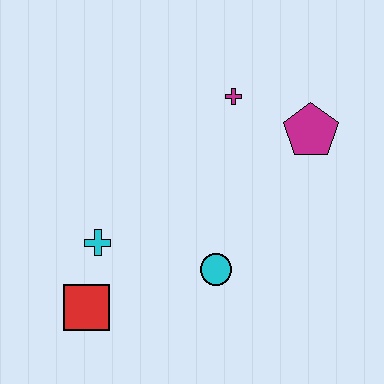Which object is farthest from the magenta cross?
The red square is farthest from the magenta cross.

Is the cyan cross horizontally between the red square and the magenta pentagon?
Yes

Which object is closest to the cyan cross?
The red square is closest to the cyan cross.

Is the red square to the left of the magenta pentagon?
Yes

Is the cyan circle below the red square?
No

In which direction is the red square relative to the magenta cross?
The red square is below the magenta cross.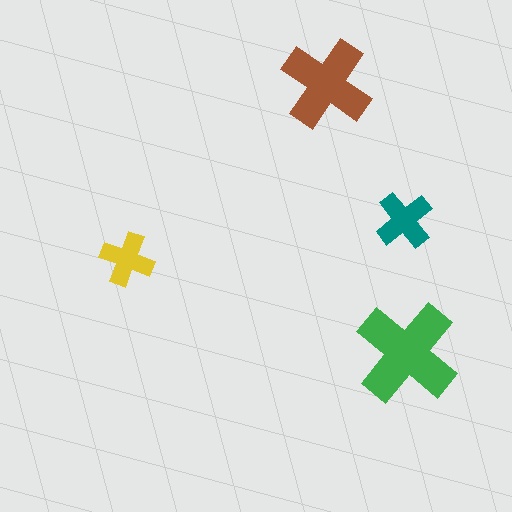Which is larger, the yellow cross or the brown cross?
The brown one.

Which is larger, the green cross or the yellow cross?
The green one.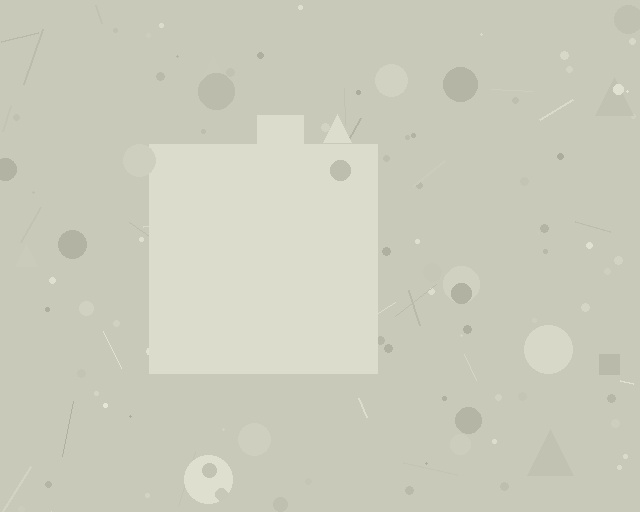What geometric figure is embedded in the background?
A square is embedded in the background.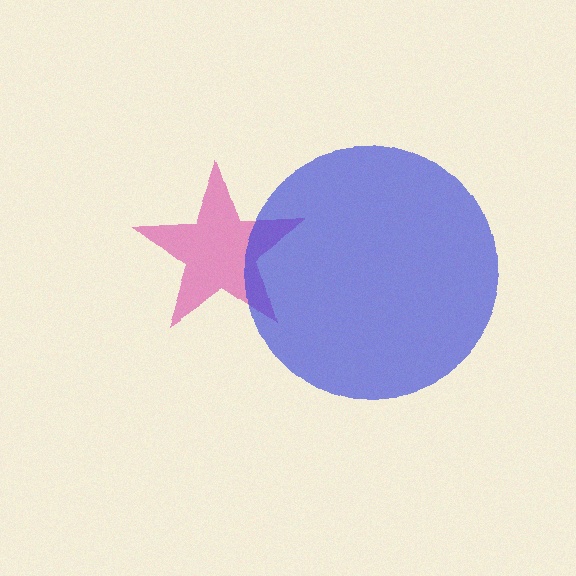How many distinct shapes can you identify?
There are 2 distinct shapes: a magenta star, a blue circle.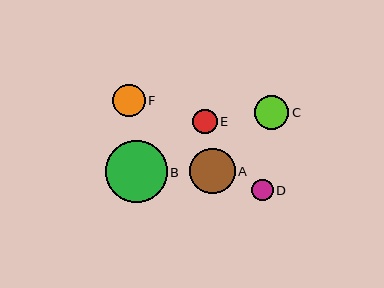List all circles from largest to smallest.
From largest to smallest: B, A, C, F, E, D.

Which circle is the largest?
Circle B is the largest with a size of approximately 62 pixels.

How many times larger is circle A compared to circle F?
Circle A is approximately 1.4 times the size of circle F.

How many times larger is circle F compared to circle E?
Circle F is approximately 1.3 times the size of circle E.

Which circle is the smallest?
Circle D is the smallest with a size of approximately 22 pixels.